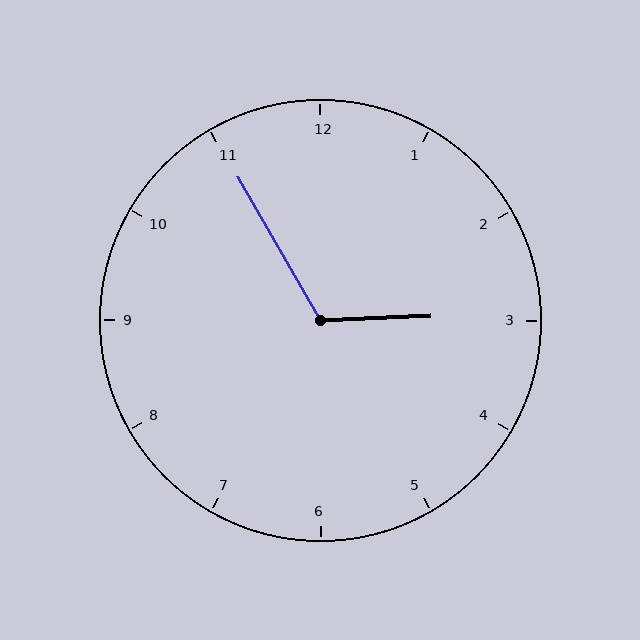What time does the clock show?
2:55.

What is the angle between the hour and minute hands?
Approximately 118 degrees.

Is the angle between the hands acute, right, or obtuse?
It is obtuse.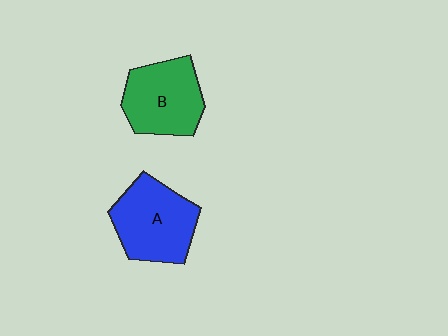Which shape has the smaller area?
Shape B (green).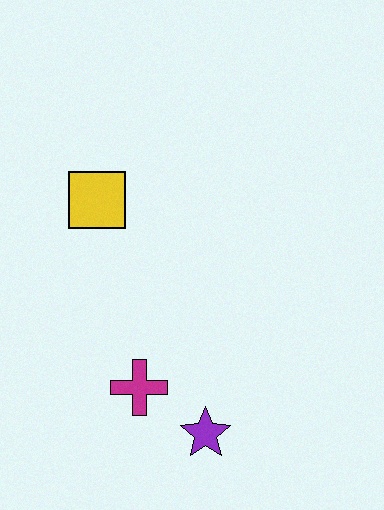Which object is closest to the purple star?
The magenta cross is closest to the purple star.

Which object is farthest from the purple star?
The yellow square is farthest from the purple star.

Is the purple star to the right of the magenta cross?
Yes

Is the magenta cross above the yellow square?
No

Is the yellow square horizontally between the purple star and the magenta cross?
No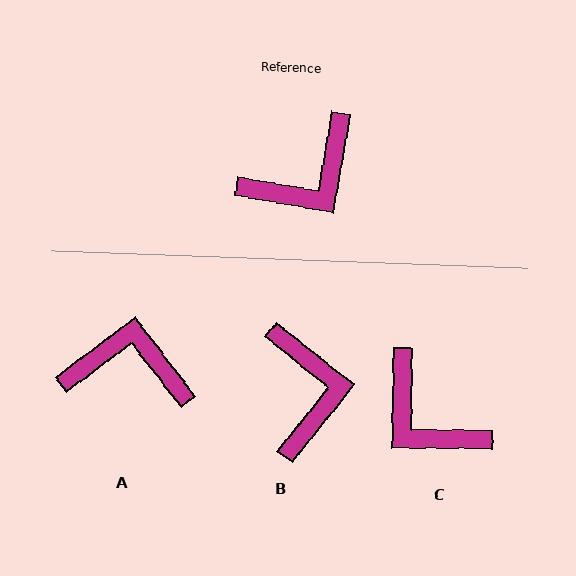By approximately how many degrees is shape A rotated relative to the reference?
Approximately 137 degrees counter-clockwise.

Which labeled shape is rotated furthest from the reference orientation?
A, about 137 degrees away.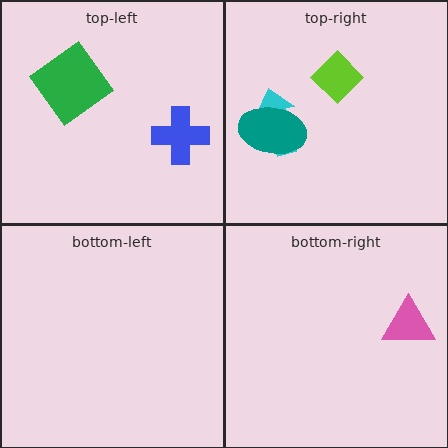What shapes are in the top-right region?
The cyan arrow, the lime diamond, the teal ellipse.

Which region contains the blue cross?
The top-left region.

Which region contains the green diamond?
The top-left region.